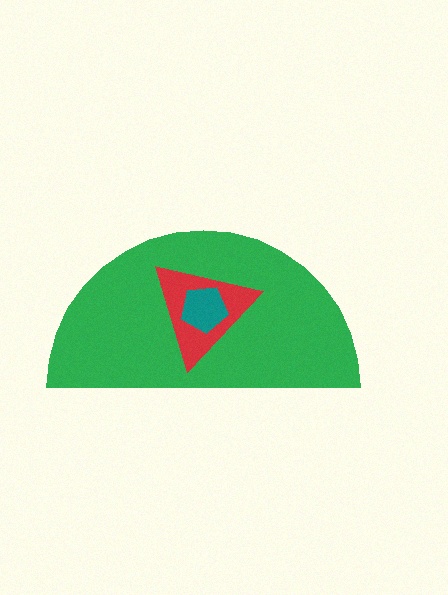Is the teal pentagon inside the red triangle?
Yes.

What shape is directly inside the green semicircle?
The red triangle.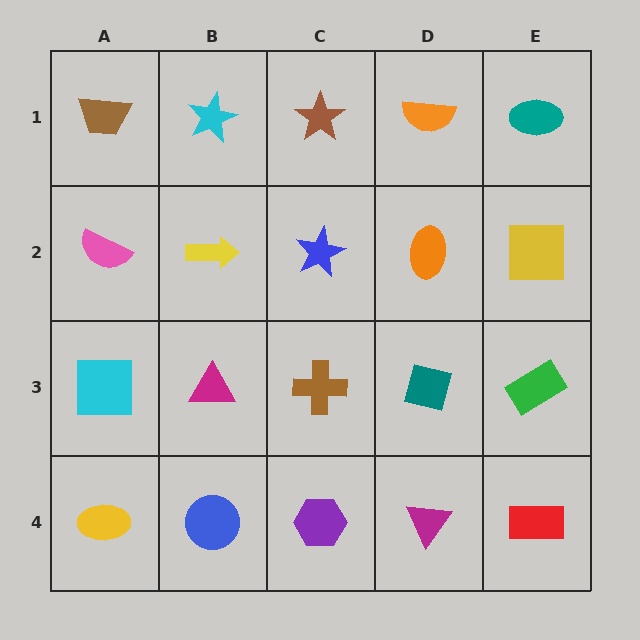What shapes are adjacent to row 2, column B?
A cyan star (row 1, column B), a magenta triangle (row 3, column B), a pink semicircle (row 2, column A), a blue star (row 2, column C).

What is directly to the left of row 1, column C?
A cyan star.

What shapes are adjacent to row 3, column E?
A yellow square (row 2, column E), a red rectangle (row 4, column E), a teal square (row 3, column D).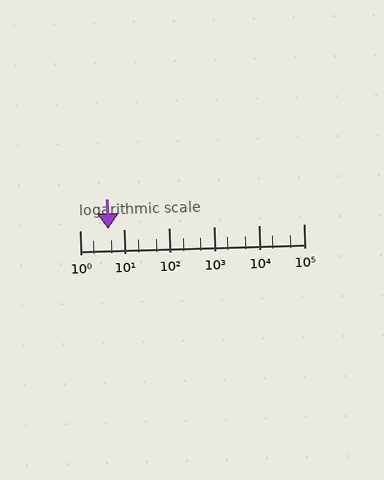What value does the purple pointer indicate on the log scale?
The pointer indicates approximately 4.4.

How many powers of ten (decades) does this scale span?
The scale spans 5 decades, from 1 to 100000.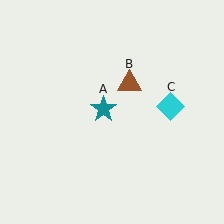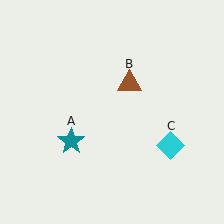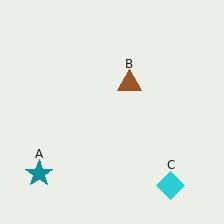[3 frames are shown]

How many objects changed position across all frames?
2 objects changed position: teal star (object A), cyan diamond (object C).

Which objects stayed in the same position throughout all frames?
Brown triangle (object B) remained stationary.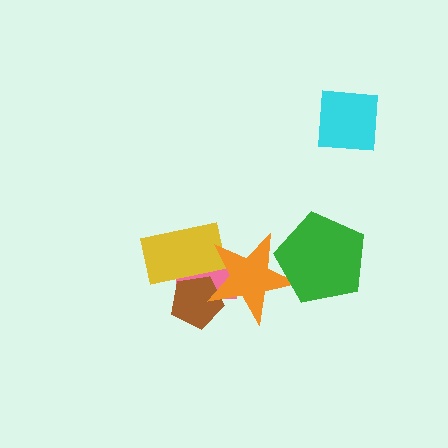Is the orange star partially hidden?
Yes, it is partially covered by another shape.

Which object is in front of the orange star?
The green pentagon is in front of the orange star.